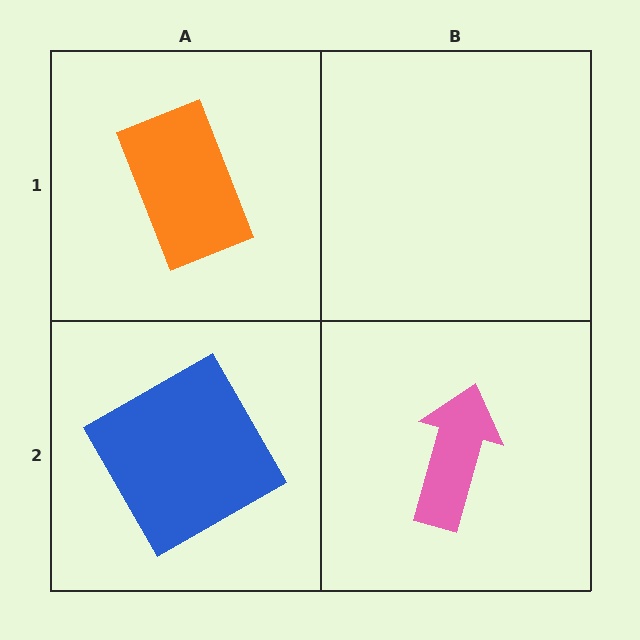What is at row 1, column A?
An orange rectangle.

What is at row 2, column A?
A blue square.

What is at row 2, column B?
A pink arrow.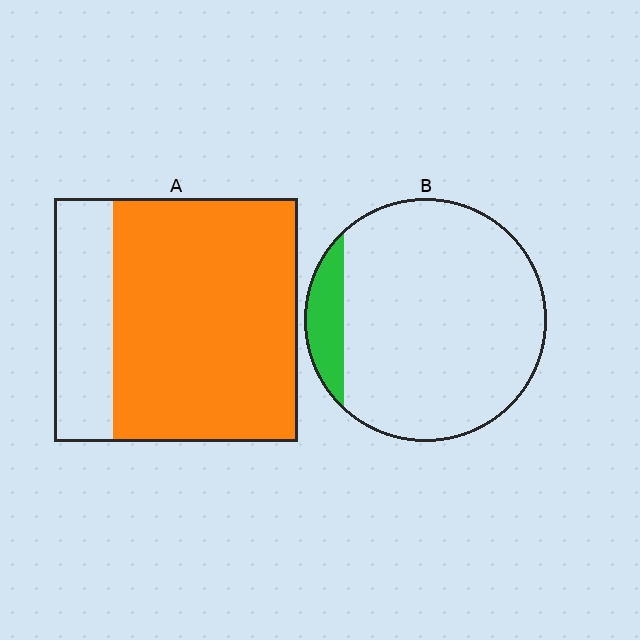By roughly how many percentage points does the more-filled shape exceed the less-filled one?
By roughly 65 percentage points (A over B).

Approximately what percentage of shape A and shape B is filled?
A is approximately 75% and B is approximately 10%.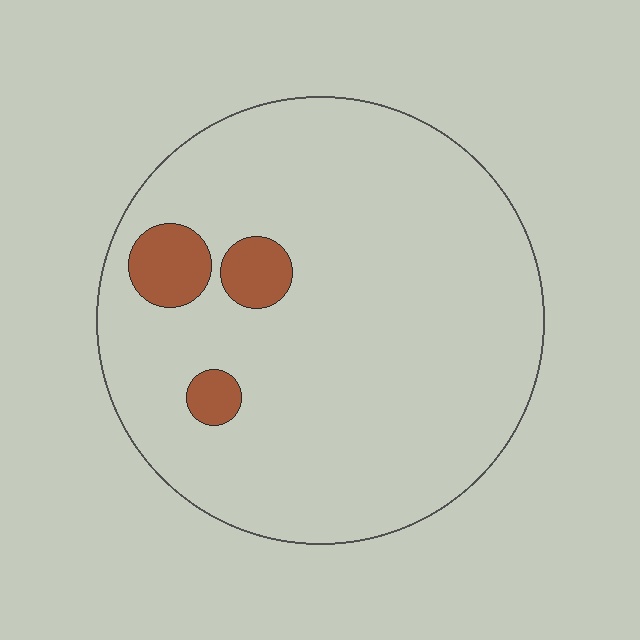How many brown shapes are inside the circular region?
3.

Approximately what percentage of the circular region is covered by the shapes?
Approximately 10%.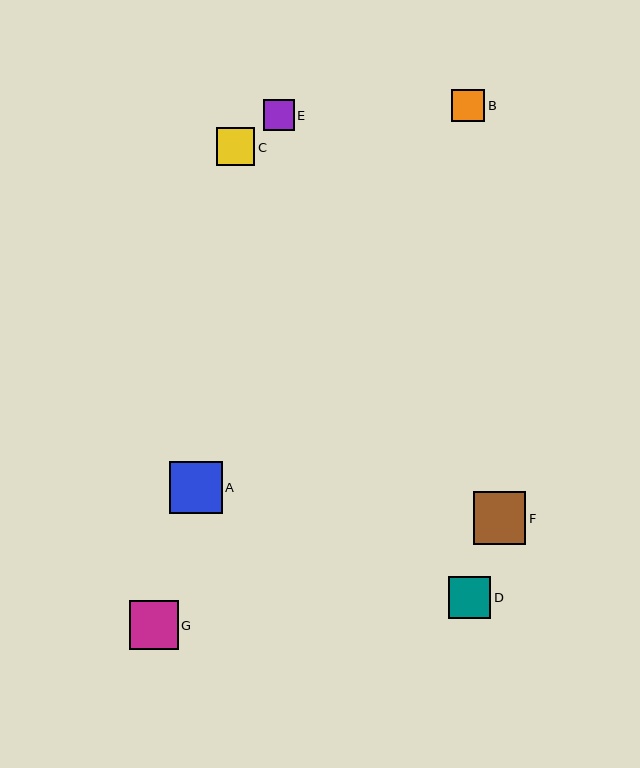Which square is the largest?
Square F is the largest with a size of approximately 53 pixels.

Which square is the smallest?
Square E is the smallest with a size of approximately 31 pixels.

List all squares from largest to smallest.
From largest to smallest: F, A, G, D, C, B, E.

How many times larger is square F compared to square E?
Square F is approximately 1.7 times the size of square E.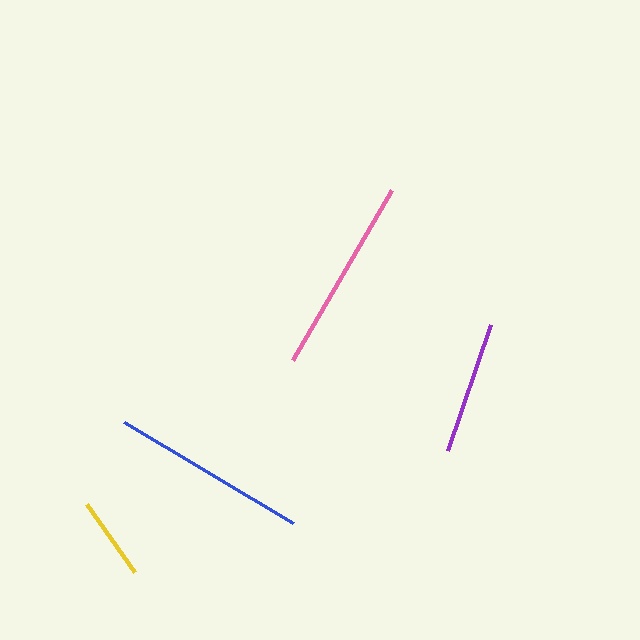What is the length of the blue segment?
The blue segment is approximately 197 pixels long.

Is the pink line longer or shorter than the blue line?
The blue line is longer than the pink line.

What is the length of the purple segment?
The purple segment is approximately 133 pixels long.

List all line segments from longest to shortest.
From longest to shortest: blue, pink, purple, yellow.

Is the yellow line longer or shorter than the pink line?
The pink line is longer than the yellow line.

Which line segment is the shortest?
The yellow line is the shortest at approximately 82 pixels.